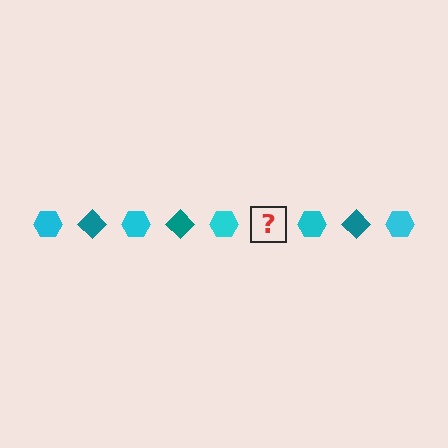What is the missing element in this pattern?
The missing element is a teal diamond.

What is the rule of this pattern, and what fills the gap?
The rule is that the pattern alternates between cyan hexagon and teal diamond. The gap should be filled with a teal diamond.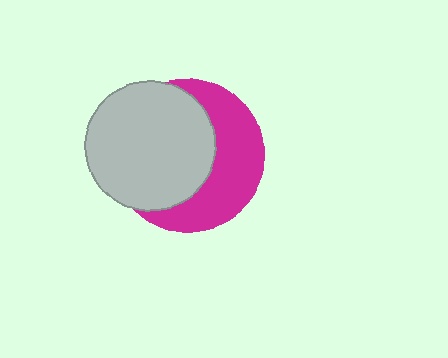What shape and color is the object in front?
The object in front is a light gray circle.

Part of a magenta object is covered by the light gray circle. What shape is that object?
It is a circle.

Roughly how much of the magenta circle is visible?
A small part of it is visible (roughly 44%).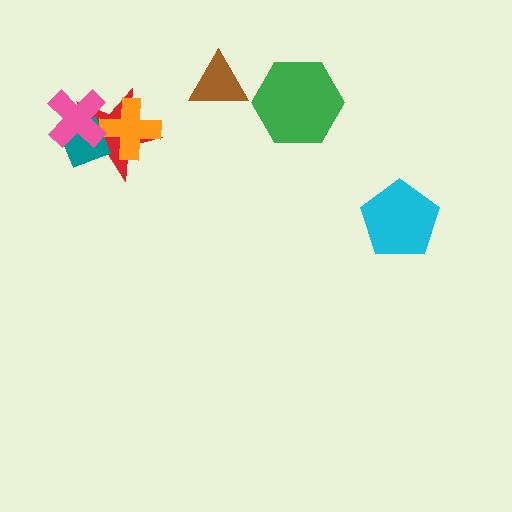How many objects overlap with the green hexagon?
0 objects overlap with the green hexagon.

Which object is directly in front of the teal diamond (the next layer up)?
The orange cross is directly in front of the teal diamond.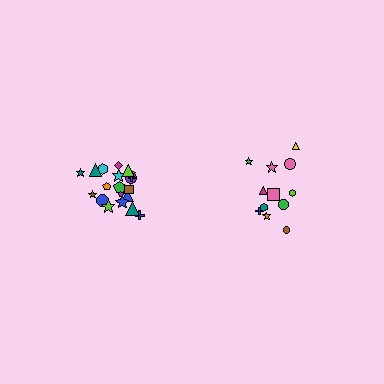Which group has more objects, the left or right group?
The left group.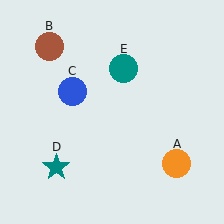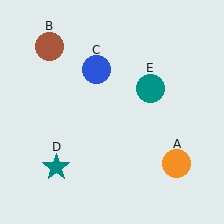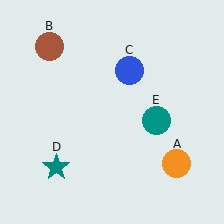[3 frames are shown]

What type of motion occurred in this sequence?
The blue circle (object C), teal circle (object E) rotated clockwise around the center of the scene.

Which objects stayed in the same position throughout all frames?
Orange circle (object A) and brown circle (object B) and teal star (object D) remained stationary.